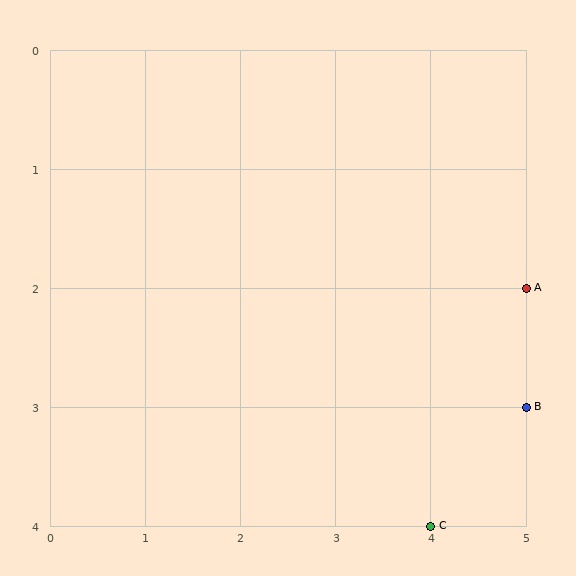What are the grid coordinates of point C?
Point C is at grid coordinates (4, 4).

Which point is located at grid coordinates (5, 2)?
Point A is at (5, 2).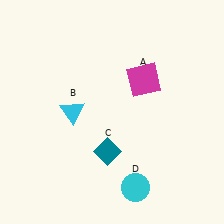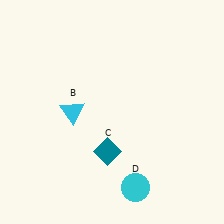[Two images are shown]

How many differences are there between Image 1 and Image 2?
There is 1 difference between the two images.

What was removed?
The magenta square (A) was removed in Image 2.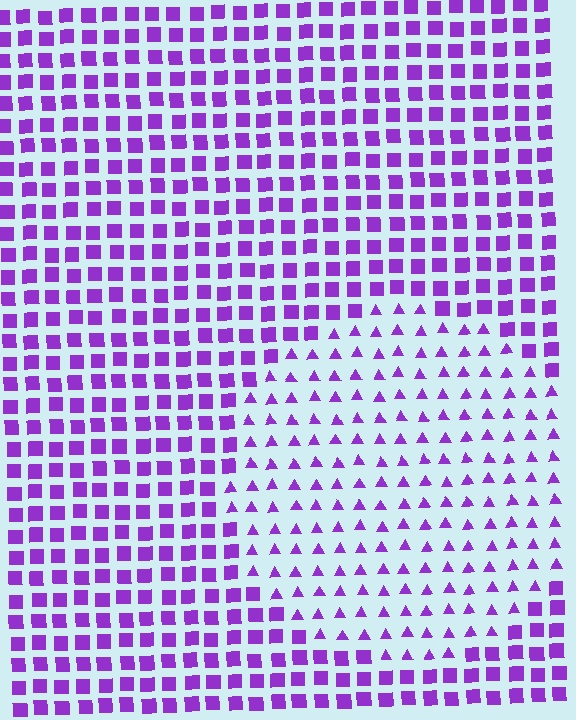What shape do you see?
I see a circle.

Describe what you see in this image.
The image is filled with small purple elements arranged in a uniform grid. A circle-shaped region contains triangles, while the surrounding area contains squares. The boundary is defined purely by the change in element shape.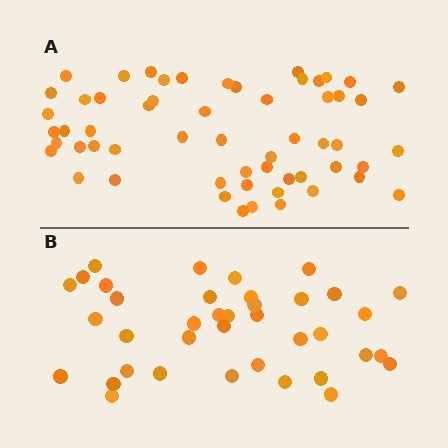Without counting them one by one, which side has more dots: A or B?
Region A (the top region) has more dots.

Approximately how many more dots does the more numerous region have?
Region A has approximately 20 more dots than region B.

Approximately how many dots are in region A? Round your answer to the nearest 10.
About 60 dots. (The exact count is 57, which rounds to 60.)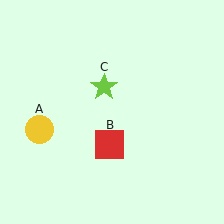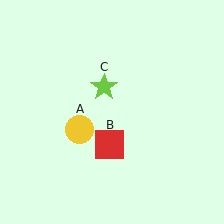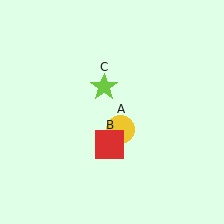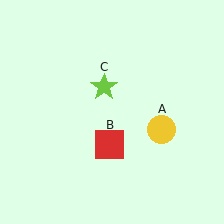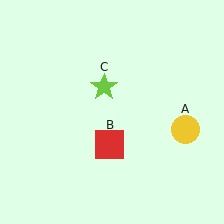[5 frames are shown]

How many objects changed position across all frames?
1 object changed position: yellow circle (object A).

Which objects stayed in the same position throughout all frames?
Red square (object B) and lime star (object C) remained stationary.